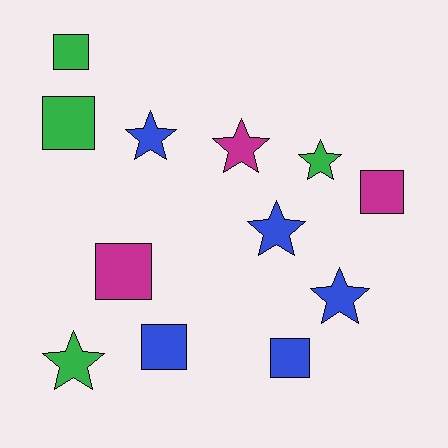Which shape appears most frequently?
Square, with 6 objects.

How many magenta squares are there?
There are 2 magenta squares.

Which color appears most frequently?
Blue, with 5 objects.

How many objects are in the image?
There are 12 objects.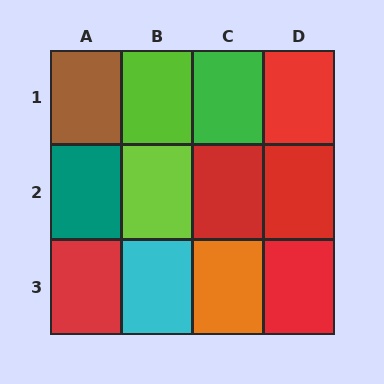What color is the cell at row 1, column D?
Red.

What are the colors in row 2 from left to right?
Teal, lime, red, red.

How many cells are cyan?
1 cell is cyan.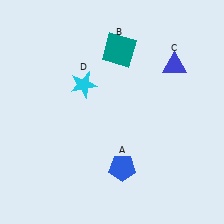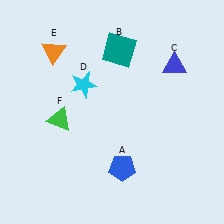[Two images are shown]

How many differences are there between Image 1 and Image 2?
There are 2 differences between the two images.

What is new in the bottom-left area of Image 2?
A green triangle (F) was added in the bottom-left area of Image 2.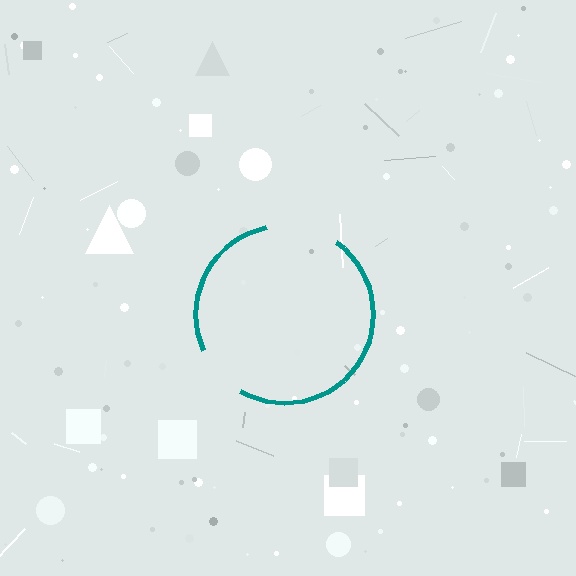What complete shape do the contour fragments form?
The contour fragments form a circle.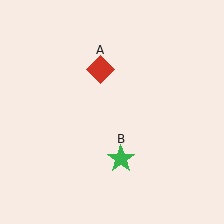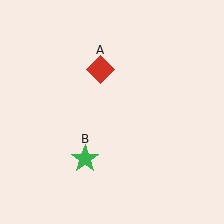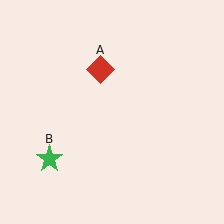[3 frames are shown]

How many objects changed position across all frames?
1 object changed position: green star (object B).